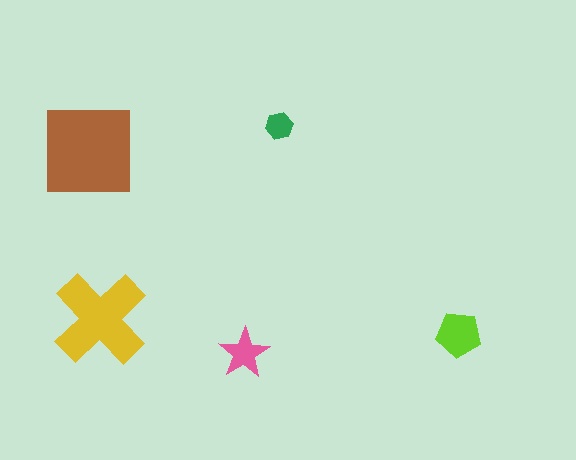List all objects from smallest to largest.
The green hexagon, the pink star, the lime pentagon, the yellow cross, the brown square.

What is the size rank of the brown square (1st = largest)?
1st.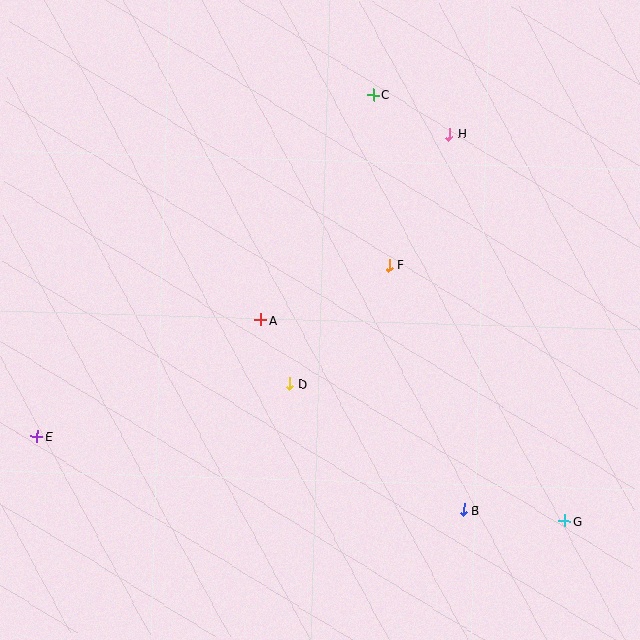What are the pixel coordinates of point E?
Point E is at (37, 436).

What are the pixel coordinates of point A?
Point A is at (261, 320).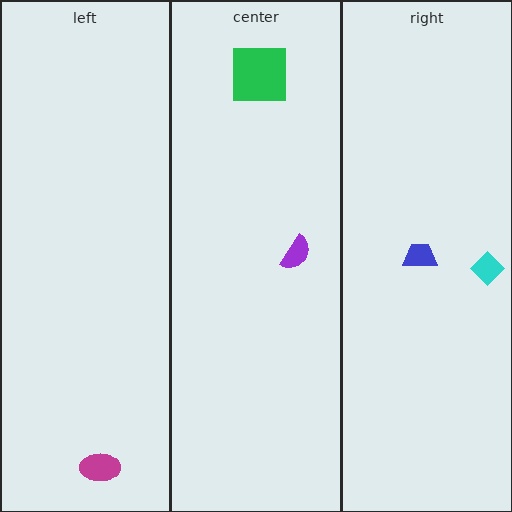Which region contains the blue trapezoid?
The right region.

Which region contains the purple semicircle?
The center region.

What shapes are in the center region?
The green square, the purple semicircle.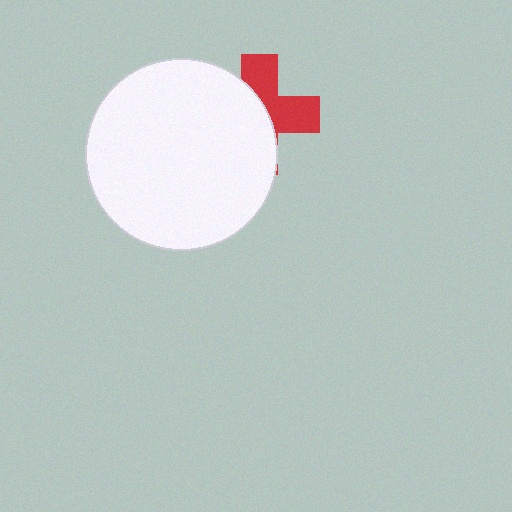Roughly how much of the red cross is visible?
A small part of it is visible (roughly 43%).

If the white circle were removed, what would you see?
You would see the complete red cross.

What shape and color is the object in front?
The object in front is a white circle.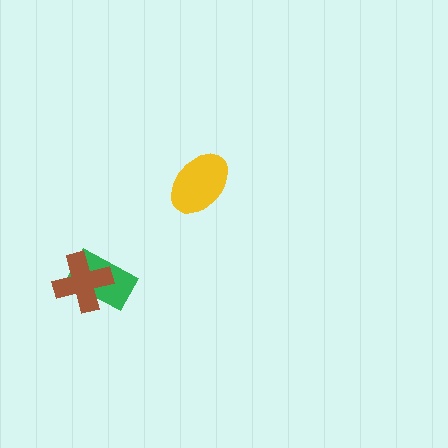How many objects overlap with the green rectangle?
1 object overlaps with the green rectangle.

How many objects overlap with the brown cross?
1 object overlaps with the brown cross.